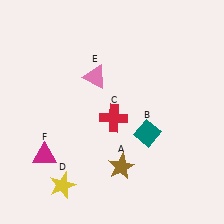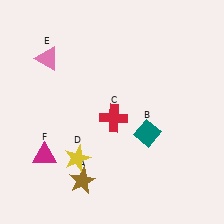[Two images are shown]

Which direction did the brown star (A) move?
The brown star (A) moved left.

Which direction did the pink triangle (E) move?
The pink triangle (E) moved left.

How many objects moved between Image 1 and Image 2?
3 objects moved between the two images.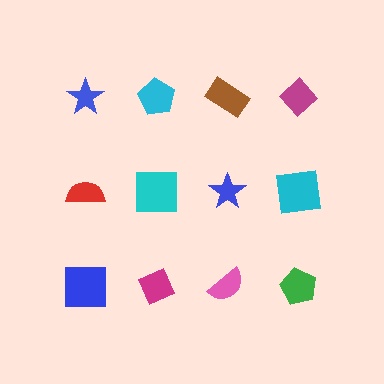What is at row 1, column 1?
A blue star.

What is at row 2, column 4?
A cyan square.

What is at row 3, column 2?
A magenta diamond.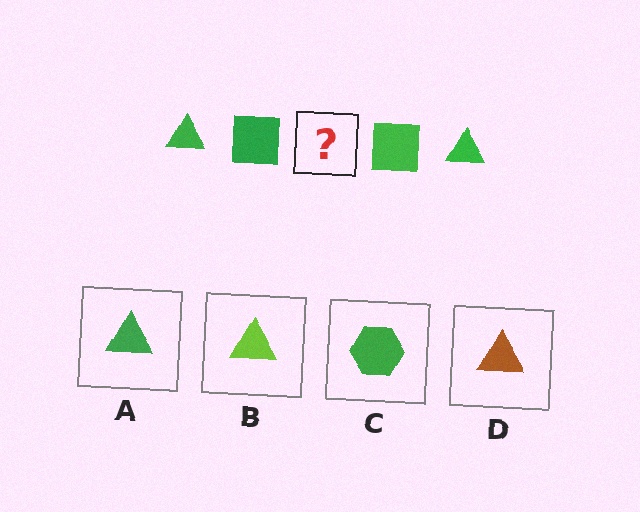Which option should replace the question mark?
Option A.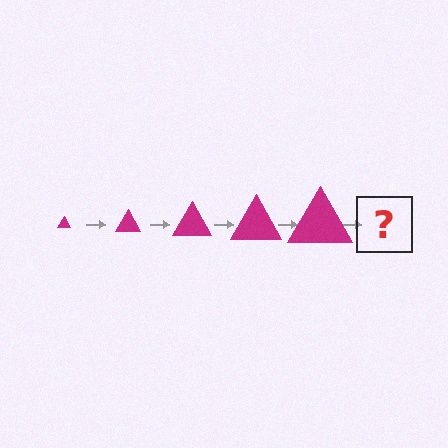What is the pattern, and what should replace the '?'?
The pattern is that the triangle gets progressively larger each step. The '?' should be a magenta triangle, larger than the previous one.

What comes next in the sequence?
The next element should be a magenta triangle, larger than the previous one.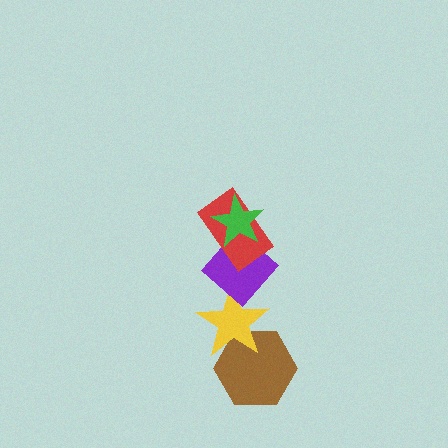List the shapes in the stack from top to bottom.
From top to bottom: the green star, the red rectangle, the purple diamond, the yellow star, the brown hexagon.